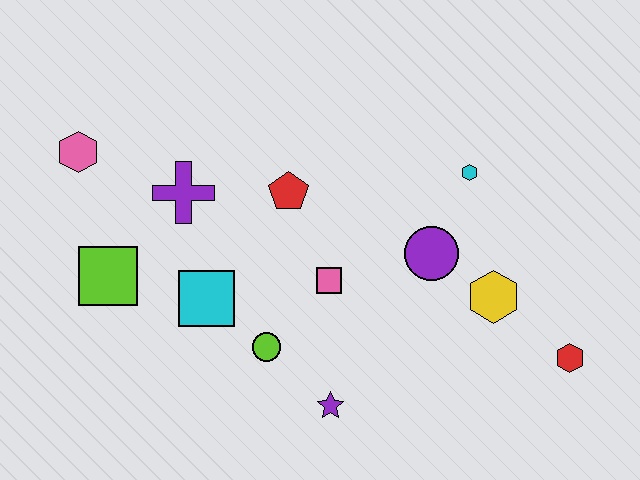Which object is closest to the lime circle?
The cyan square is closest to the lime circle.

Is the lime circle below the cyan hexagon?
Yes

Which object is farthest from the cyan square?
The red hexagon is farthest from the cyan square.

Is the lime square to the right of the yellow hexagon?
No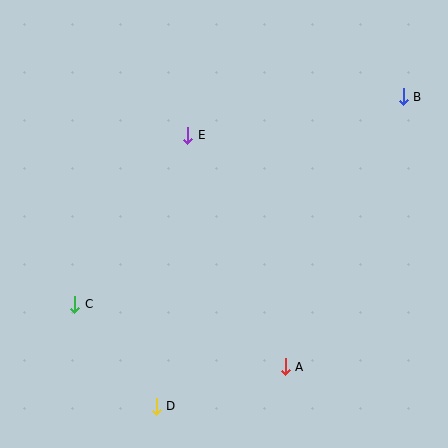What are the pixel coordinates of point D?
Point D is at (156, 406).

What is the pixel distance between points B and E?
The distance between B and E is 219 pixels.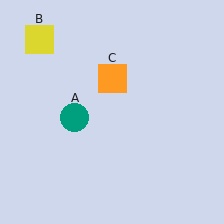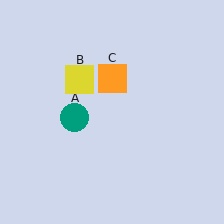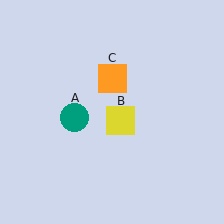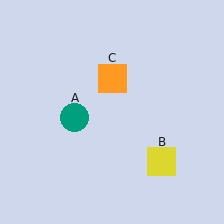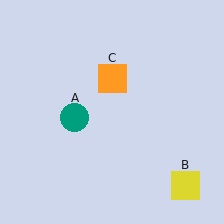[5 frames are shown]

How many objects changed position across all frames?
1 object changed position: yellow square (object B).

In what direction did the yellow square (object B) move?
The yellow square (object B) moved down and to the right.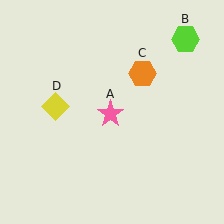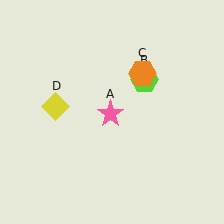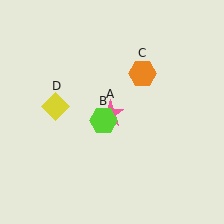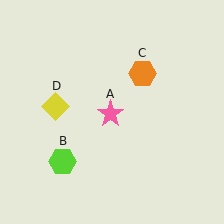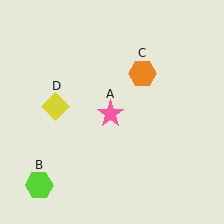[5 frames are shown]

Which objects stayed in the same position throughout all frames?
Pink star (object A) and orange hexagon (object C) and yellow diamond (object D) remained stationary.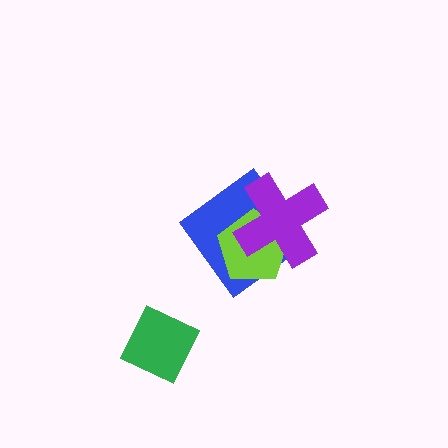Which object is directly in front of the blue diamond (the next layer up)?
The lime pentagon is directly in front of the blue diamond.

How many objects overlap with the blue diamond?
2 objects overlap with the blue diamond.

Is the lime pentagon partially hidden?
Yes, it is partially covered by another shape.